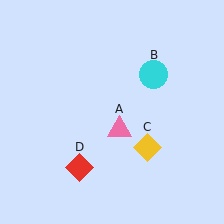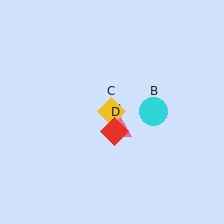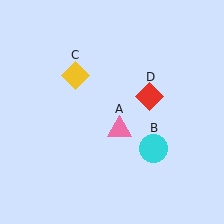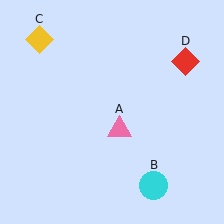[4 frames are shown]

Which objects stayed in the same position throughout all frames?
Pink triangle (object A) remained stationary.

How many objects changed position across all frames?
3 objects changed position: cyan circle (object B), yellow diamond (object C), red diamond (object D).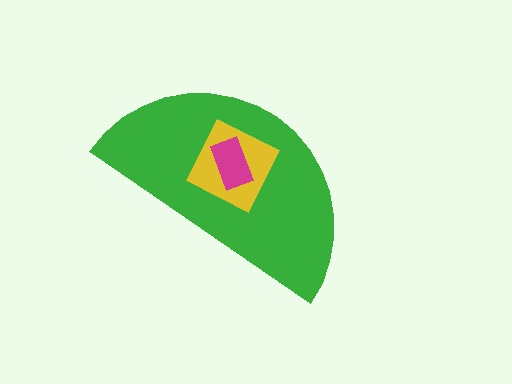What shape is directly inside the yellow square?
The magenta rectangle.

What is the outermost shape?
The green semicircle.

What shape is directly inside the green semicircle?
The yellow square.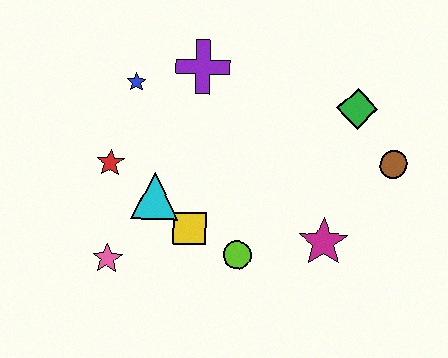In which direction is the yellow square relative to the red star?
The yellow square is to the right of the red star.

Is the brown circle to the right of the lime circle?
Yes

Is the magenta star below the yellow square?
Yes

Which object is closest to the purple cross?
The blue star is closest to the purple cross.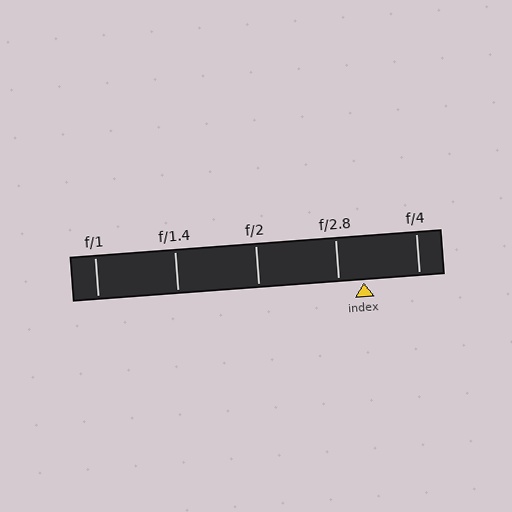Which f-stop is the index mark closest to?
The index mark is closest to f/2.8.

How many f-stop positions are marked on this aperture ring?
There are 5 f-stop positions marked.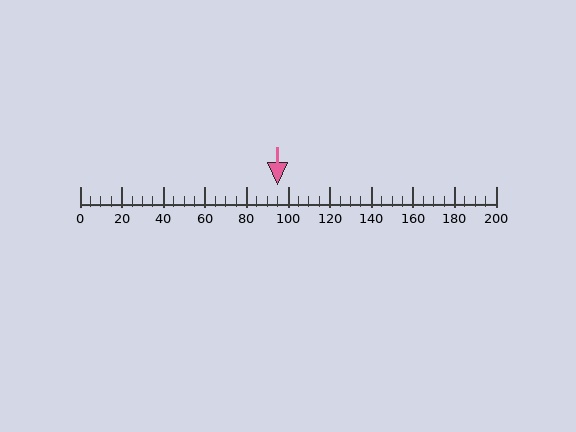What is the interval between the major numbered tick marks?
The major tick marks are spaced 20 units apart.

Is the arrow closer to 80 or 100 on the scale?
The arrow is closer to 100.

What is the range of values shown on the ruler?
The ruler shows values from 0 to 200.